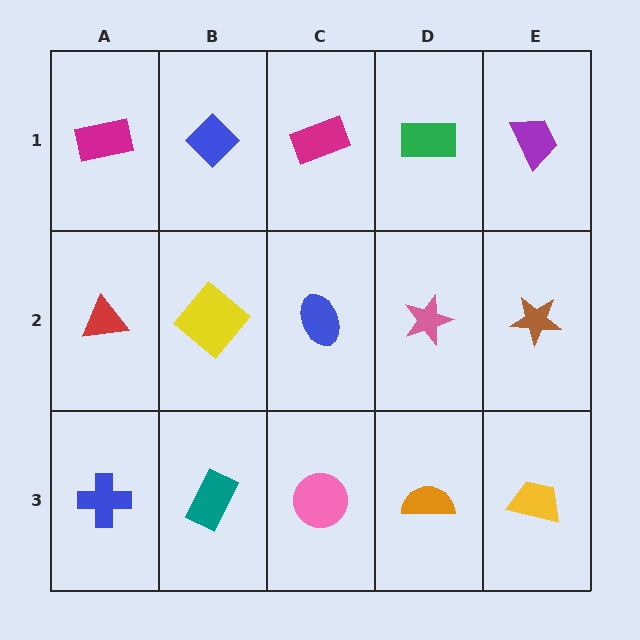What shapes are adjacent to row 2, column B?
A blue diamond (row 1, column B), a teal rectangle (row 3, column B), a red triangle (row 2, column A), a blue ellipse (row 2, column C).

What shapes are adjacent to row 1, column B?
A yellow diamond (row 2, column B), a magenta rectangle (row 1, column A), a magenta rectangle (row 1, column C).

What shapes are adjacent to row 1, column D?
A pink star (row 2, column D), a magenta rectangle (row 1, column C), a purple trapezoid (row 1, column E).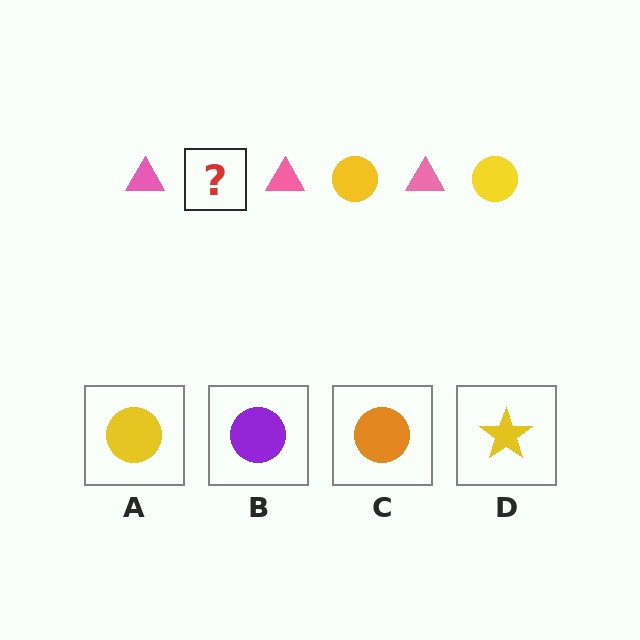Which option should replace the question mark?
Option A.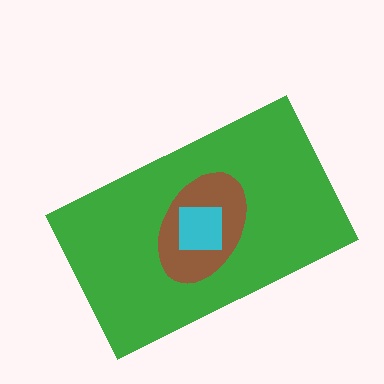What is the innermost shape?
The cyan square.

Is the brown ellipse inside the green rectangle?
Yes.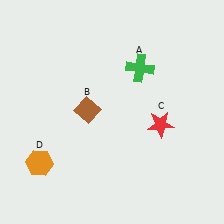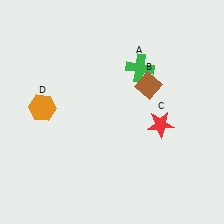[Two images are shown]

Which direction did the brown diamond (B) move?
The brown diamond (B) moved right.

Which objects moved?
The objects that moved are: the brown diamond (B), the orange hexagon (D).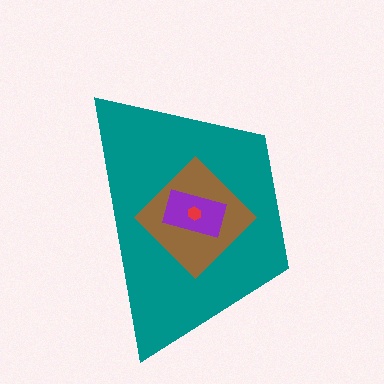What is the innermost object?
The red hexagon.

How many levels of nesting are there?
4.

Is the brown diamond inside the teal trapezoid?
Yes.